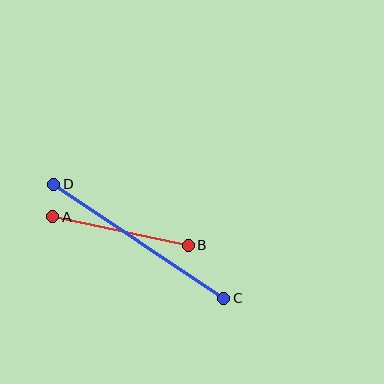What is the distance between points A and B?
The distance is approximately 139 pixels.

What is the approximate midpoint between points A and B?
The midpoint is at approximately (121, 231) pixels.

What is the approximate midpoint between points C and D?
The midpoint is at approximately (139, 241) pixels.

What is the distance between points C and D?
The distance is approximately 205 pixels.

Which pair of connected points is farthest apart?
Points C and D are farthest apart.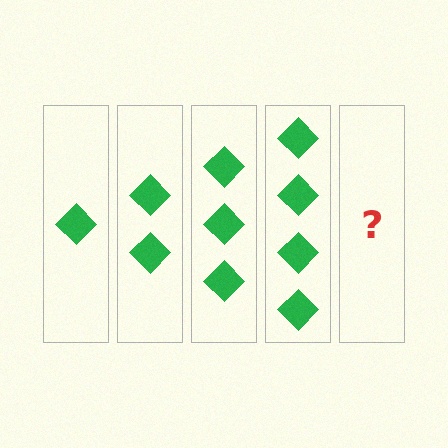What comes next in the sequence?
The next element should be 5 diamonds.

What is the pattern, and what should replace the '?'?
The pattern is that each step adds one more diamond. The '?' should be 5 diamonds.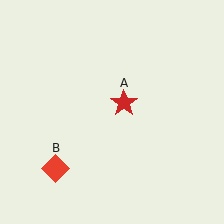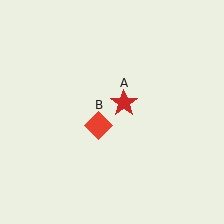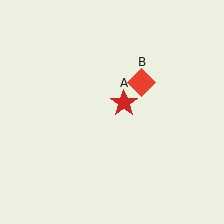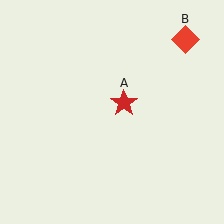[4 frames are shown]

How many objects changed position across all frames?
1 object changed position: red diamond (object B).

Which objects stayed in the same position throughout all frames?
Red star (object A) remained stationary.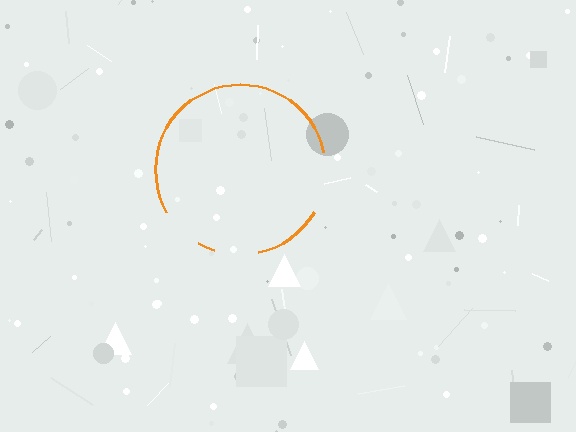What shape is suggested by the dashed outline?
The dashed outline suggests a circle.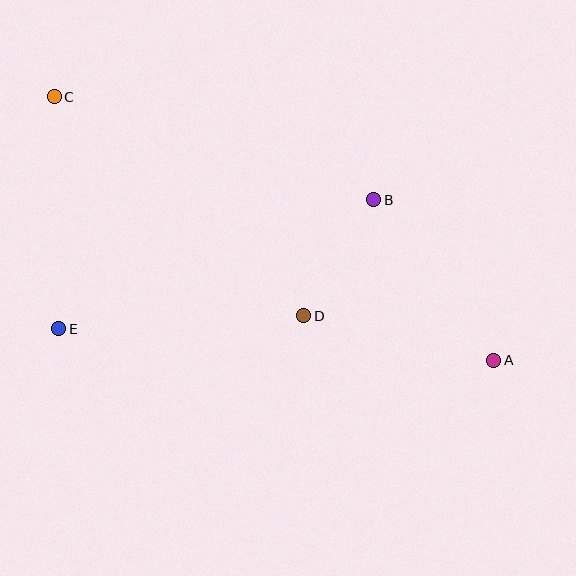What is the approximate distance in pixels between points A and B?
The distance between A and B is approximately 200 pixels.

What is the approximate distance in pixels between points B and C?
The distance between B and C is approximately 336 pixels.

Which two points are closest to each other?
Points B and D are closest to each other.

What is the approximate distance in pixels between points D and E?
The distance between D and E is approximately 245 pixels.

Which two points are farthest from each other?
Points A and C are farthest from each other.